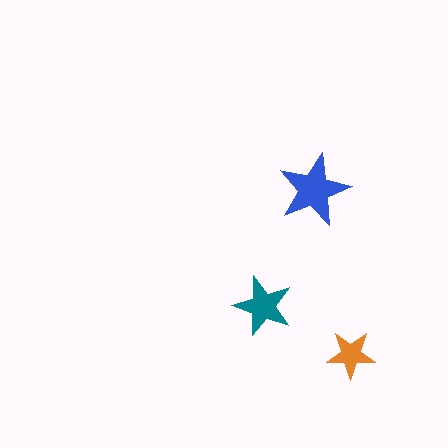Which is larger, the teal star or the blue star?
The blue one.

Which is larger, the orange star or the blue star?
The blue one.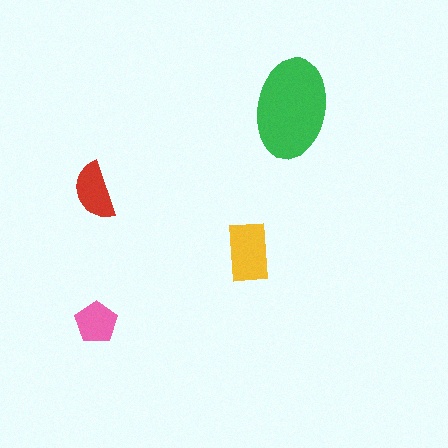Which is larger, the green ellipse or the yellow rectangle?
The green ellipse.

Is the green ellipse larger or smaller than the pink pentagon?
Larger.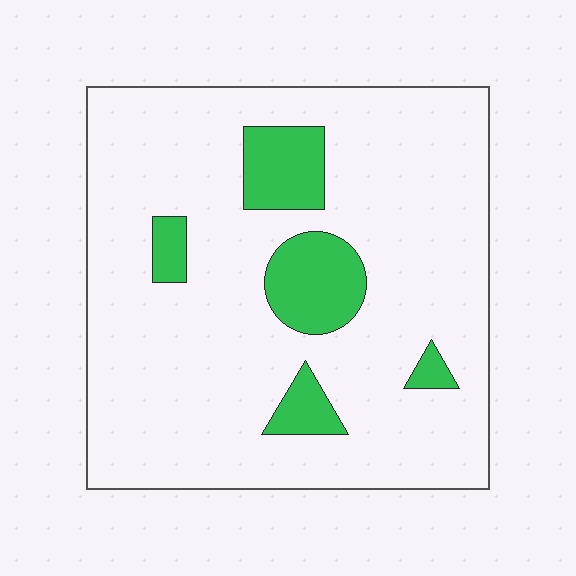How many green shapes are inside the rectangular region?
5.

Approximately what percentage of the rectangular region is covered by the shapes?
Approximately 15%.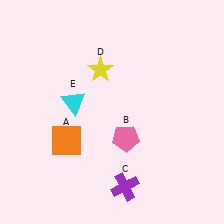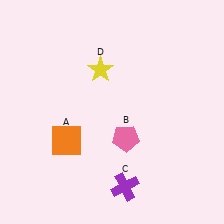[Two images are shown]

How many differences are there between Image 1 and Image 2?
There is 1 difference between the two images.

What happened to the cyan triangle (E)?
The cyan triangle (E) was removed in Image 2. It was in the top-left area of Image 1.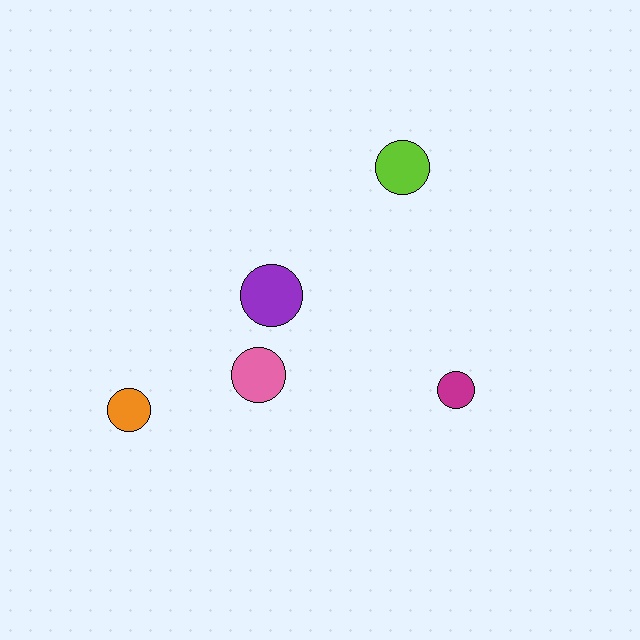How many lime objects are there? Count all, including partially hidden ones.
There is 1 lime object.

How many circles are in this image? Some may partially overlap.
There are 5 circles.